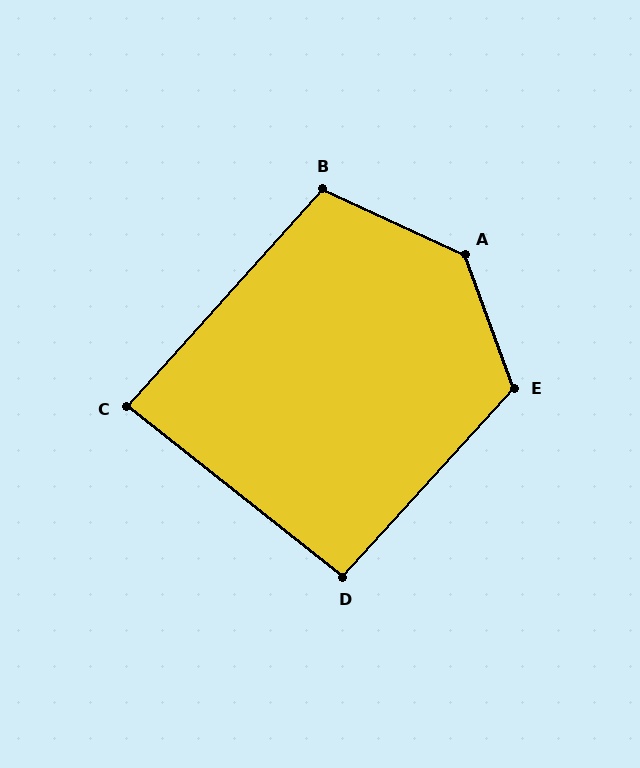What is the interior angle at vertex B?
Approximately 107 degrees (obtuse).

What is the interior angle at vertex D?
Approximately 94 degrees (approximately right).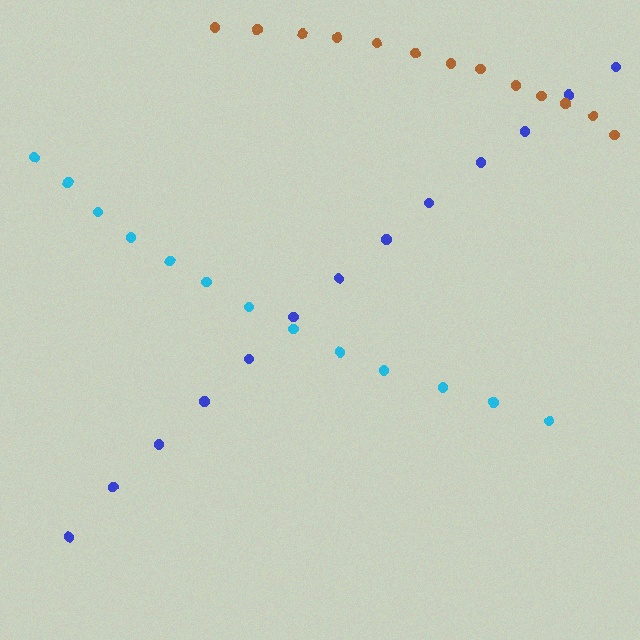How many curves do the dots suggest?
There are 3 distinct paths.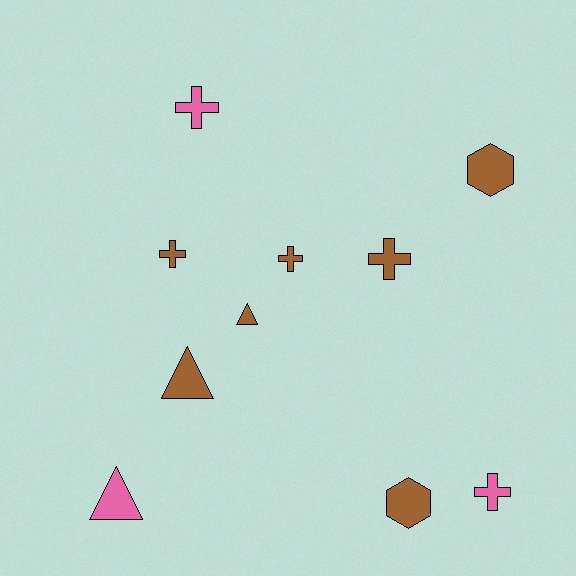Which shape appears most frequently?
Cross, with 5 objects.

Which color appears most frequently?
Brown, with 7 objects.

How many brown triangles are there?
There are 2 brown triangles.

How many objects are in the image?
There are 10 objects.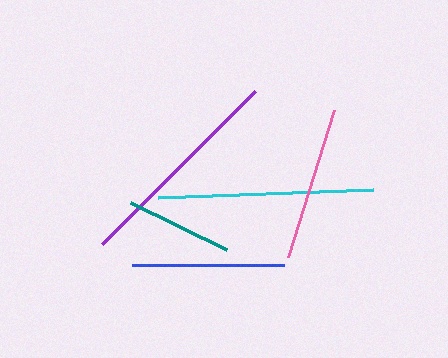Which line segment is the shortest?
The teal line is the shortest at approximately 107 pixels.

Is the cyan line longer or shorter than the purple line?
The purple line is longer than the cyan line.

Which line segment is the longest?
The purple line is the longest at approximately 216 pixels.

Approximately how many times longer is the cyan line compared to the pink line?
The cyan line is approximately 1.4 times the length of the pink line.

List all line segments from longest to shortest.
From longest to shortest: purple, cyan, pink, blue, teal.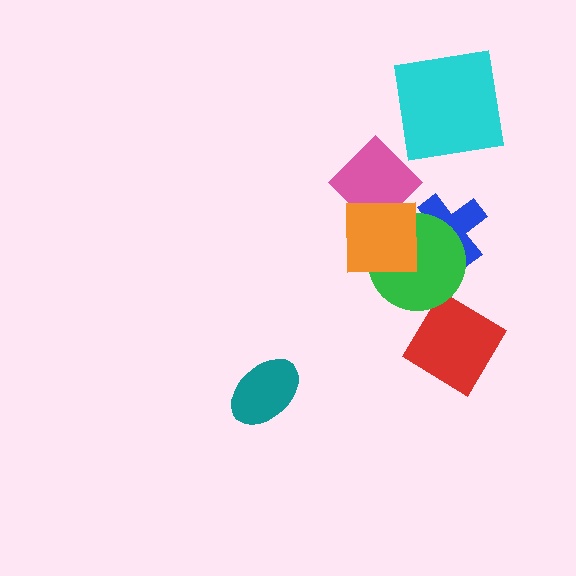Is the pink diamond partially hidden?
Yes, it is partially covered by another shape.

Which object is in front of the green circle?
The orange square is in front of the green circle.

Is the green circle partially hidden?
Yes, it is partially covered by another shape.